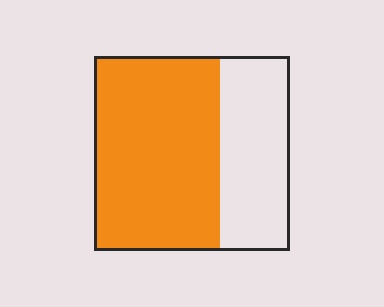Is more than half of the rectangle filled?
Yes.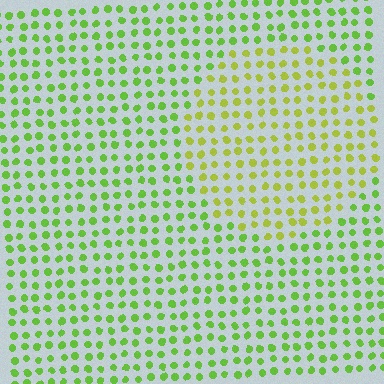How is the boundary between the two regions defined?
The boundary is defined purely by a slight shift in hue (about 30 degrees). Spacing, size, and orientation are identical on both sides.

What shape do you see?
I see a circle.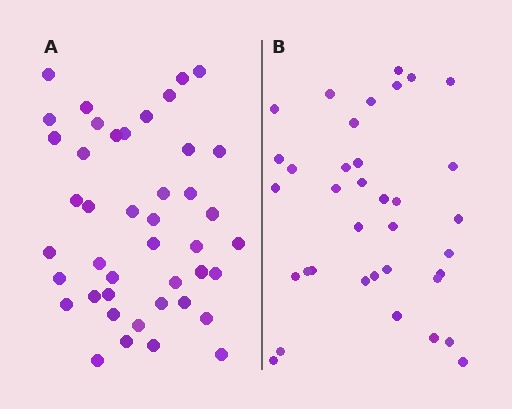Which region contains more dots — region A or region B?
Region A (the left region) has more dots.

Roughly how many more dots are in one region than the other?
Region A has roughly 8 or so more dots than region B.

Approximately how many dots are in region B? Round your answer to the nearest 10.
About 40 dots. (The exact count is 36, which rounds to 40.)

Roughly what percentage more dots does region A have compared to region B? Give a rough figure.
About 20% more.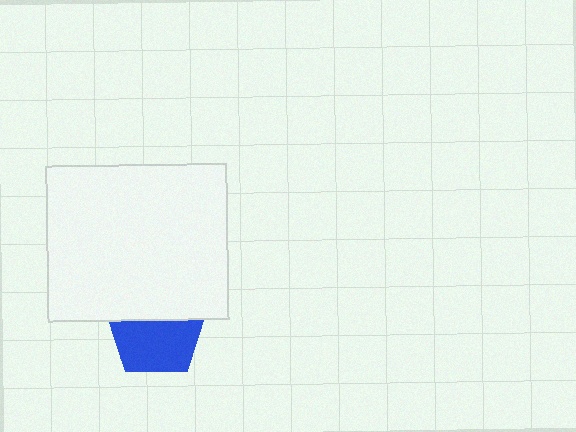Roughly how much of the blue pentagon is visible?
About half of it is visible (roughly 59%).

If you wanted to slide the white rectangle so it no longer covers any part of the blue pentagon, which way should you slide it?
Slide it up — that is the most direct way to separate the two shapes.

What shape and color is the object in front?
The object in front is a white rectangle.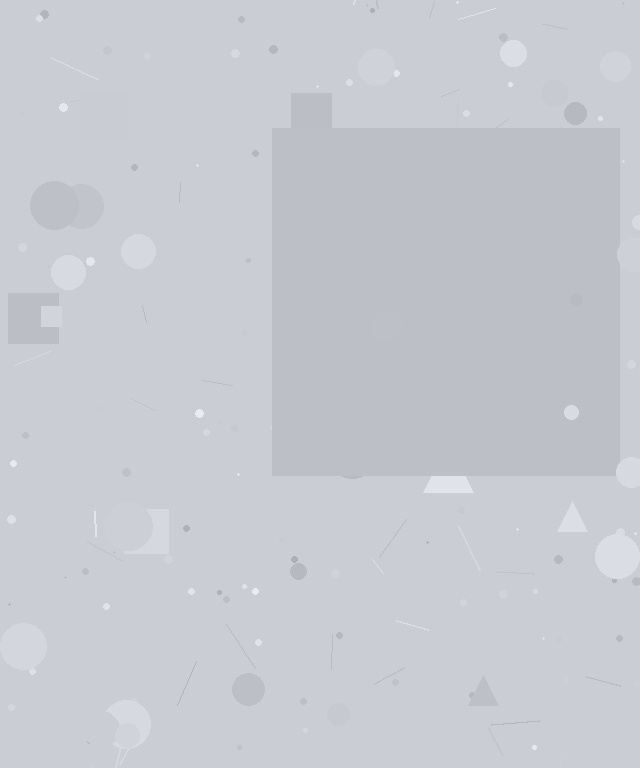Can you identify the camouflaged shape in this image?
The camouflaged shape is a square.